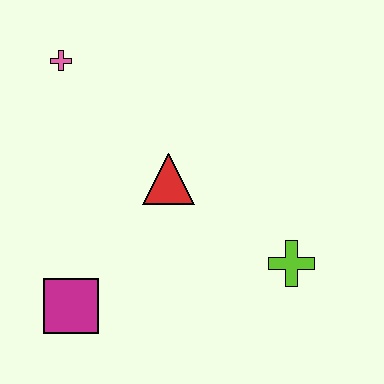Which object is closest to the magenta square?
The red triangle is closest to the magenta square.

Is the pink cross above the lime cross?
Yes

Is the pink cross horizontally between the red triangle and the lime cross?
No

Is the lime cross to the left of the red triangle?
No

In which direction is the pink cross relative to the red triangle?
The pink cross is above the red triangle.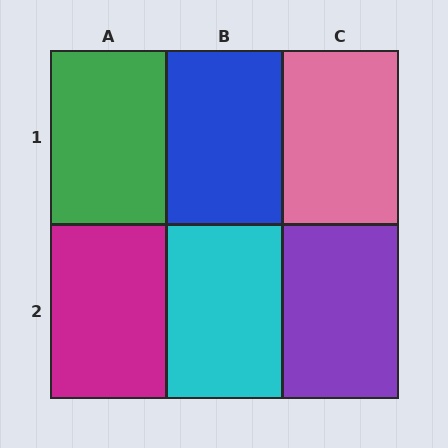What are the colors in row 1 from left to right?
Green, blue, pink.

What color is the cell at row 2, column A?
Magenta.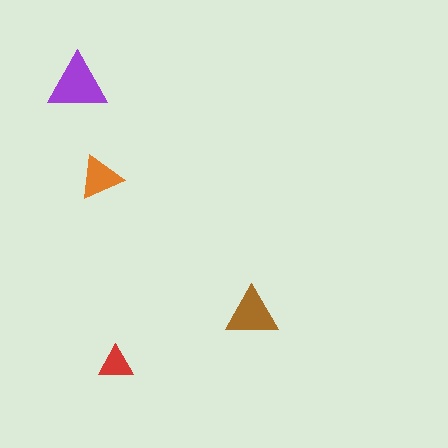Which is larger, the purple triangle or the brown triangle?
The purple one.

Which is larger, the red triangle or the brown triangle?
The brown one.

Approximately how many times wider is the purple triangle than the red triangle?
About 1.5 times wider.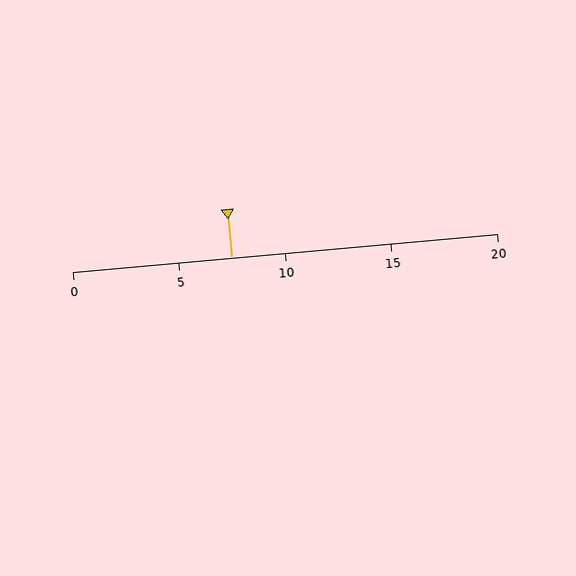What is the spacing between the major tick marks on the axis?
The major ticks are spaced 5 apart.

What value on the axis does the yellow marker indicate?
The marker indicates approximately 7.5.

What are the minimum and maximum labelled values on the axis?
The axis runs from 0 to 20.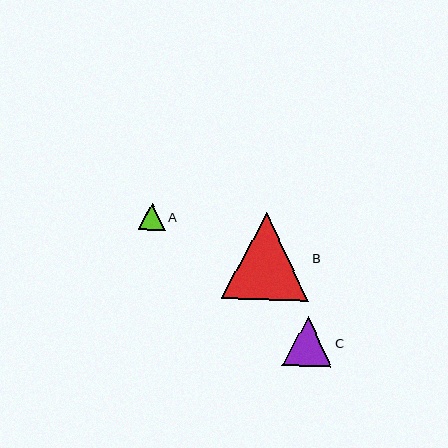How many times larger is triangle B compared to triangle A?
Triangle B is approximately 3.2 times the size of triangle A.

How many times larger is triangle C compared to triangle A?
Triangle C is approximately 1.8 times the size of triangle A.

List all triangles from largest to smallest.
From largest to smallest: B, C, A.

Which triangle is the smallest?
Triangle A is the smallest with a size of approximately 27 pixels.